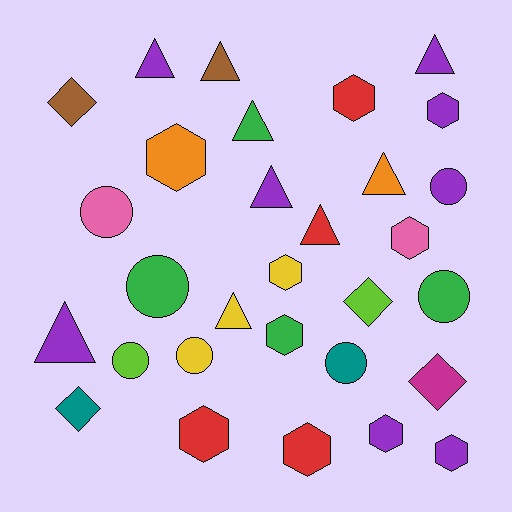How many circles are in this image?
There are 7 circles.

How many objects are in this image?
There are 30 objects.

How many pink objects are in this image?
There are 2 pink objects.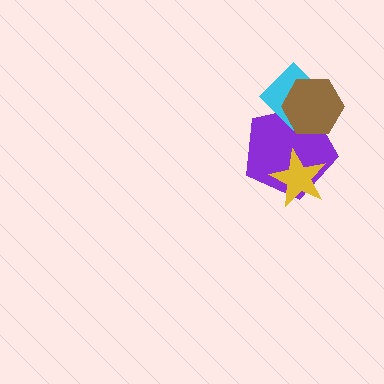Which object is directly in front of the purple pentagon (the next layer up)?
The cyan diamond is directly in front of the purple pentagon.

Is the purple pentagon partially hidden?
Yes, it is partially covered by another shape.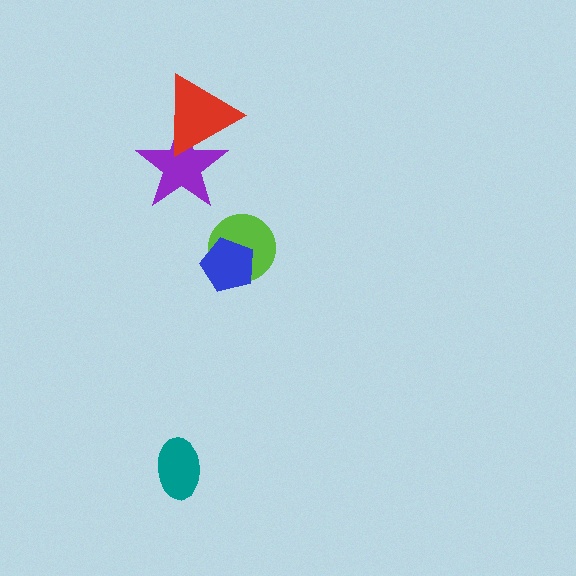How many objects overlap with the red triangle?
1 object overlaps with the red triangle.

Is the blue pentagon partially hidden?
No, no other shape covers it.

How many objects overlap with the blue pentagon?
1 object overlaps with the blue pentagon.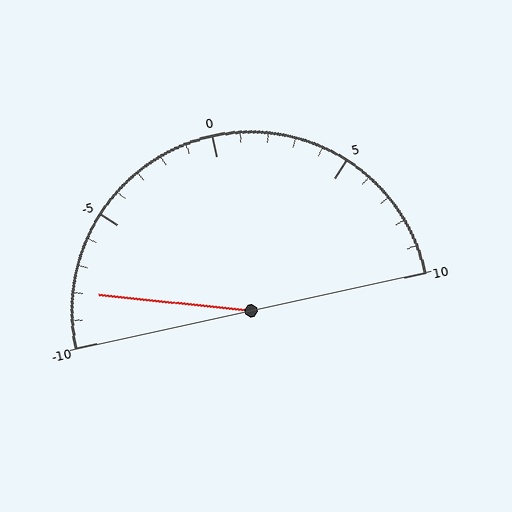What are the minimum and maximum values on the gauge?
The gauge ranges from -10 to 10.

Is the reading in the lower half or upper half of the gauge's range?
The reading is in the lower half of the range (-10 to 10).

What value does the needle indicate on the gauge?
The needle indicates approximately -8.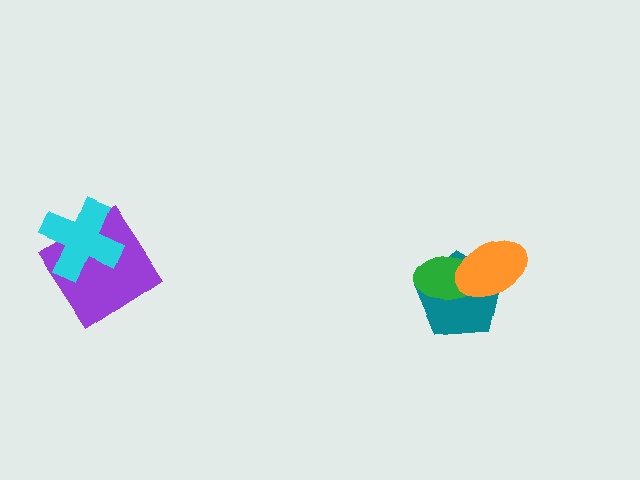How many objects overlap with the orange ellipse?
2 objects overlap with the orange ellipse.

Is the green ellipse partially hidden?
Yes, it is partially covered by another shape.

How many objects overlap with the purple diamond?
1 object overlaps with the purple diamond.